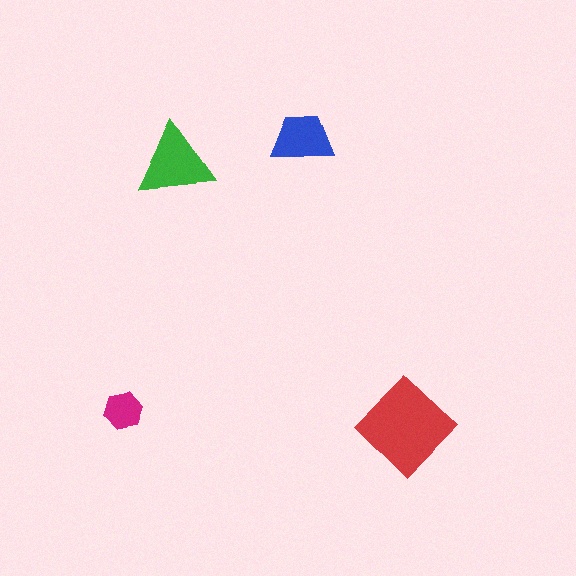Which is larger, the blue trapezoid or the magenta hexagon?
The blue trapezoid.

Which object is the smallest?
The magenta hexagon.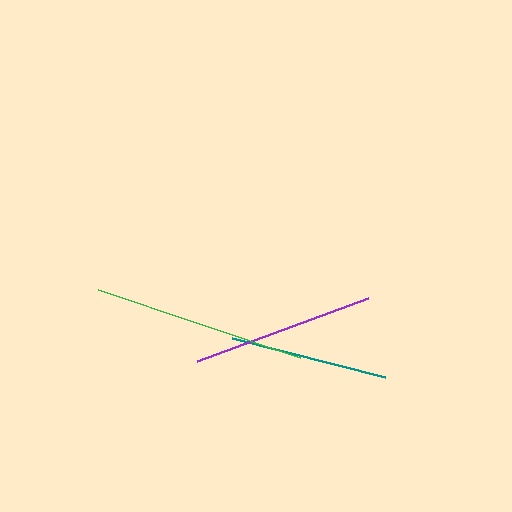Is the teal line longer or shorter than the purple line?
The purple line is longer than the teal line.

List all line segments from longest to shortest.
From longest to shortest: green, purple, teal.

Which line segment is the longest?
The green line is the longest at approximately 214 pixels.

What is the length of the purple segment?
The purple segment is approximately 182 pixels long.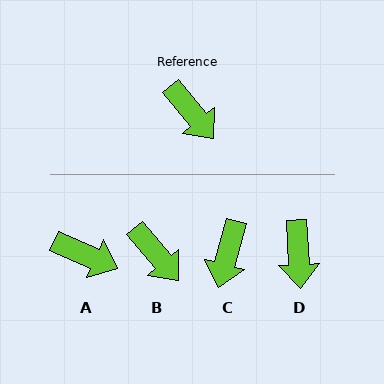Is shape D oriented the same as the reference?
No, it is off by about 37 degrees.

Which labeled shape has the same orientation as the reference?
B.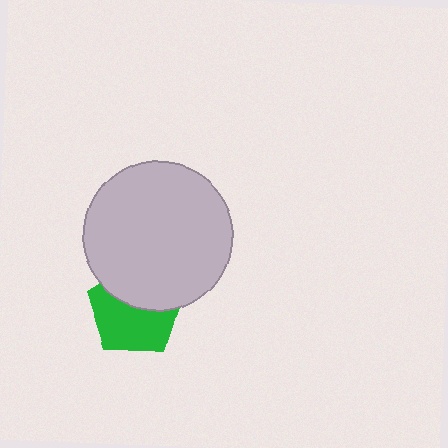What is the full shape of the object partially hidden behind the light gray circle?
The partially hidden object is a green pentagon.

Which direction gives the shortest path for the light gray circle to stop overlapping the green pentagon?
Moving up gives the shortest separation.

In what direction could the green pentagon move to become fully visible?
The green pentagon could move down. That would shift it out from behind the light gray circle entirely.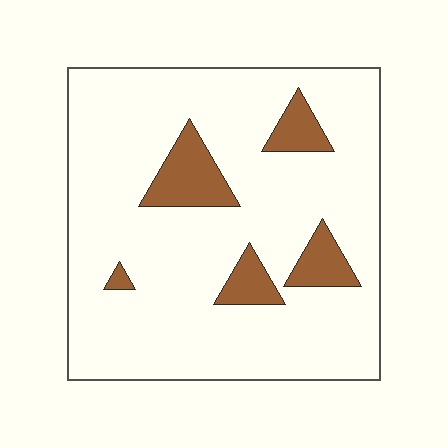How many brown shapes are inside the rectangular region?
5.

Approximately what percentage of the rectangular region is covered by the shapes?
Approximately 15%.